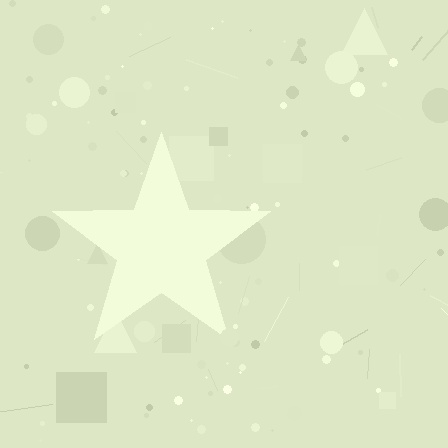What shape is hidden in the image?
A star is hidden in the image.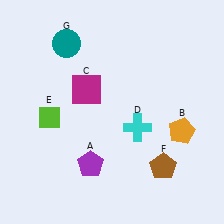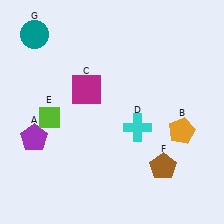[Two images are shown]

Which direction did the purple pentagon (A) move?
The purple pentagon (A) moved left.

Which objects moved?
The objects that moved are: the purple pentagon (A), the teal circle (G).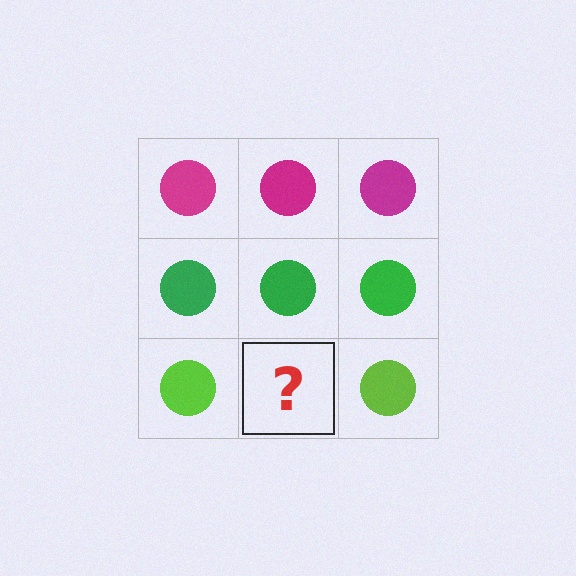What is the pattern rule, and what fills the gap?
The rule is that each row has a consistent color. The gap should be filled with a lime circle.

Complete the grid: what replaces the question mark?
The question mark should be replaced with a lime circle.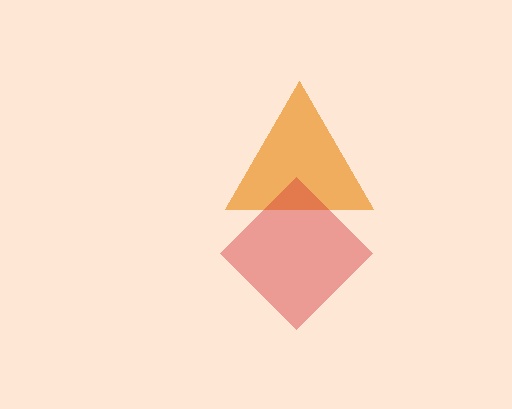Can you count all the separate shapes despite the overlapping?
Yes, there are 2 separate shapes.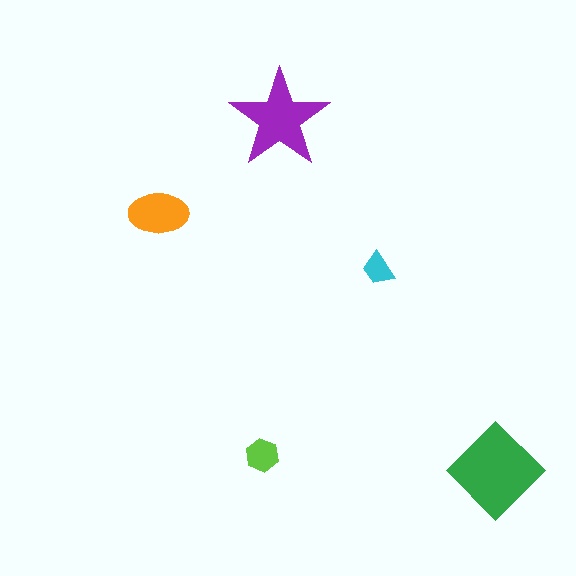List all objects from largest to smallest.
The green diamond, the purple star, the orange ellipse, the lime hexagon, the cyan trapezoid.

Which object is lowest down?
The green diamond is bottommost.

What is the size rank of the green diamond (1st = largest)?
1st.